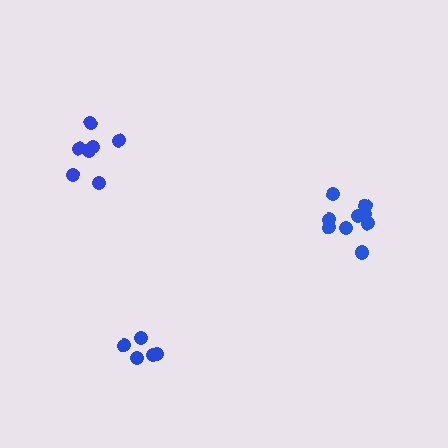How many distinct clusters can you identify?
There are 3 distinct clusters.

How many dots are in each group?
Group 1: 7 dots, Group 2: 9 dots, Group 3: 5 dots (21 total).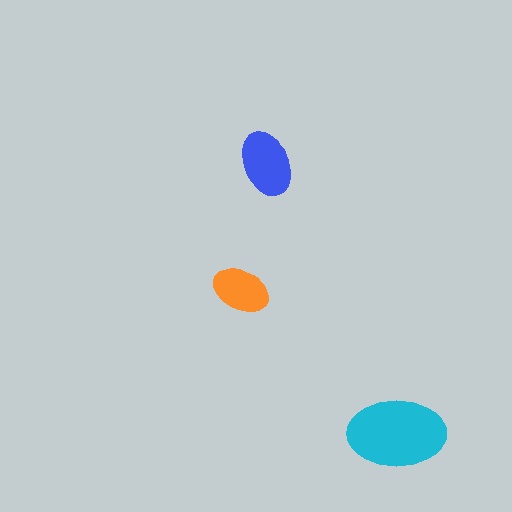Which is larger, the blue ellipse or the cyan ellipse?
The cyan one.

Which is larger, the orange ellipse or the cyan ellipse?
The cyan one.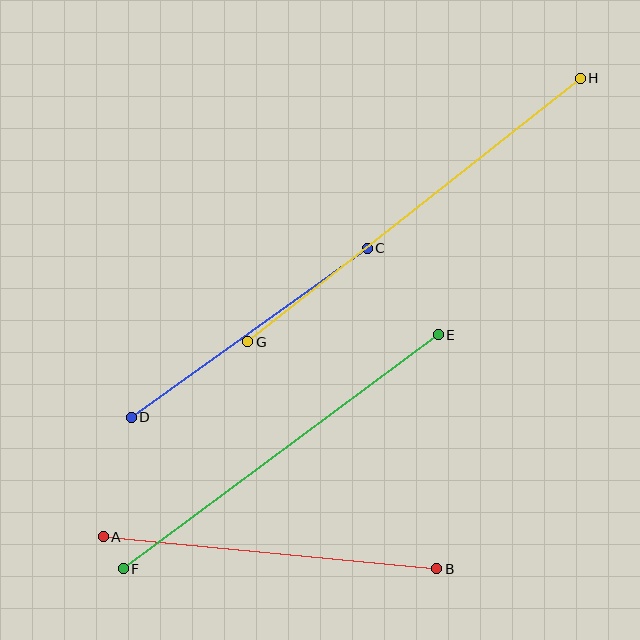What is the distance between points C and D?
The distance is approximately 290 pixels.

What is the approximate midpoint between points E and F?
The midpoint is at approximately (281, 452) pixels.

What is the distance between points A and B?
The distance is approximately 335 pixels.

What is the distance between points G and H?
The distance is approximately 425 pixels.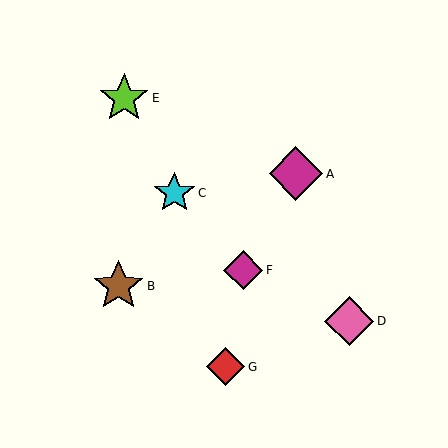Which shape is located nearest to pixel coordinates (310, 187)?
The magenta diamond (labeled A) at (296, 174) is nearest to that location.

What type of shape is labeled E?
Shape E is a lime star.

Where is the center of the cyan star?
The center of the cyan star is at (174, 193).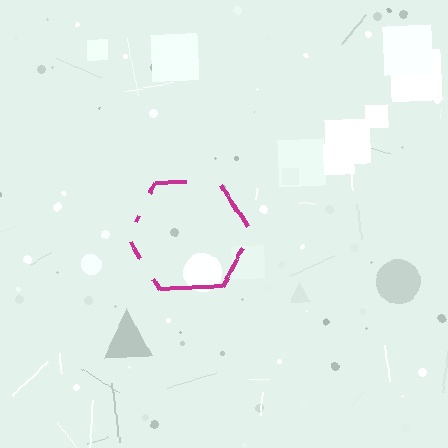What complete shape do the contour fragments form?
The contour fragments form a hexagon.